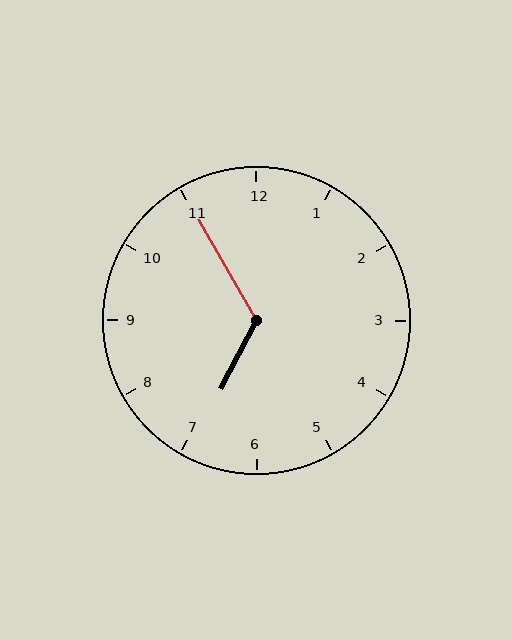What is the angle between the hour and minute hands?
Approximately 122 degrees.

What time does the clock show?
6:55.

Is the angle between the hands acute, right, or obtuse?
It is obtuse.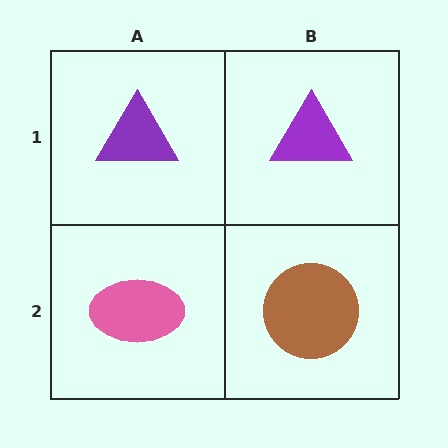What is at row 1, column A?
A purple triangle.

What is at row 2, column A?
A pink ellipse.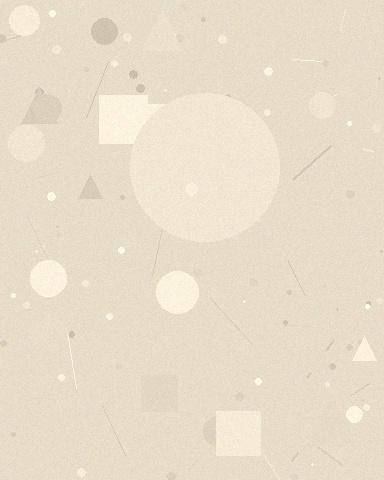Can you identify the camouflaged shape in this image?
The camouflaged shape is a circle.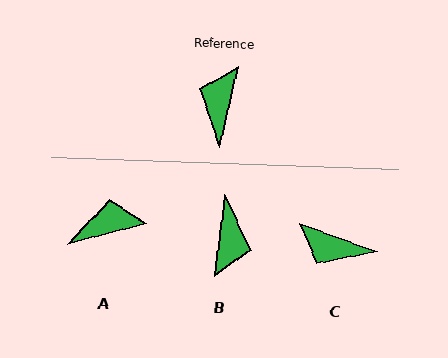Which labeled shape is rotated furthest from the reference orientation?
B, about 173 degrees away.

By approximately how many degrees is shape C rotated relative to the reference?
Approximately 83 degrees counter-clockwise.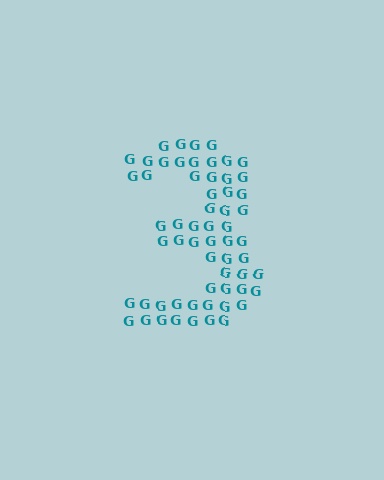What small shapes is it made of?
It is made of small letter G's.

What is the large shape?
The large shape is the digit 3.